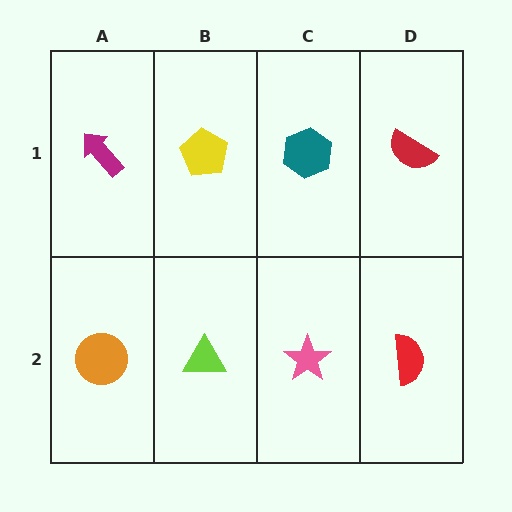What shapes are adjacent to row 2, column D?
A red semicircle (row 1, column D), a pink star (row 2, column C).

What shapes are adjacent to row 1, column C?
A pink star (row 2, column C), a yellow pentagon (row 1, column B), a red semicircle (row 1, column D).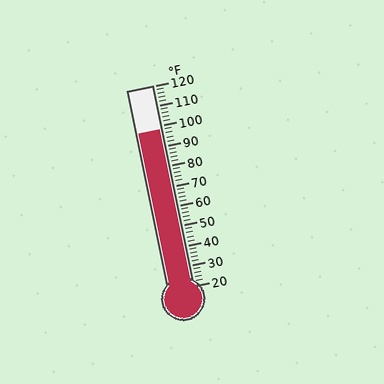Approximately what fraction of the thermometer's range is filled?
The thermometer is filled to approximately 80% of its range.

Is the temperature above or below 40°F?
The temperature is above 40°F.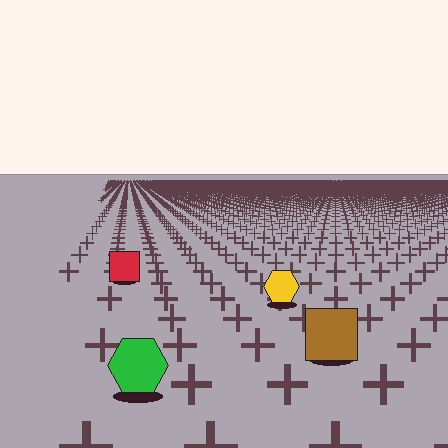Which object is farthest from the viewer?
The red square is farthest from the viewer. It appears smaller and the ground texture around it is denser.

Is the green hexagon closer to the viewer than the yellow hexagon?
Yes. The green hexagon is closer — you can tell from the texture gradient: the ground texture is coarser near it.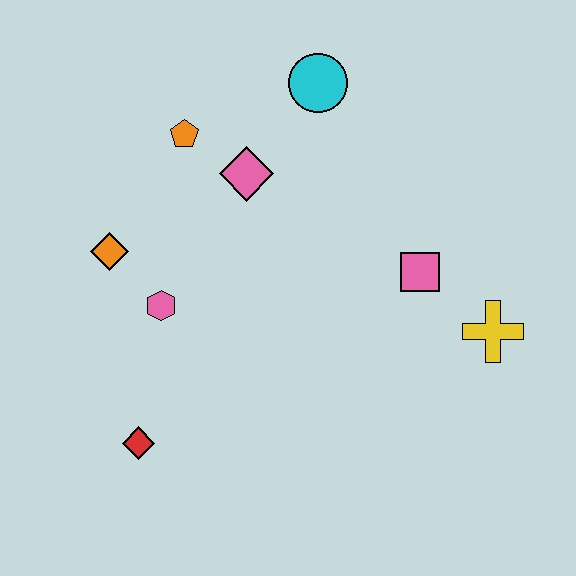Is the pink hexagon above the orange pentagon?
No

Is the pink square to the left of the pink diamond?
No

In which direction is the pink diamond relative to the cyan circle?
The pink diamond is below the cyan circle.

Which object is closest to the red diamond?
The pink hexagon is closest to the red diamond.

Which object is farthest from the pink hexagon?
The yellow cross is farthest from the pink hexagon.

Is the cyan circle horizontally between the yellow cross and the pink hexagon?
Yes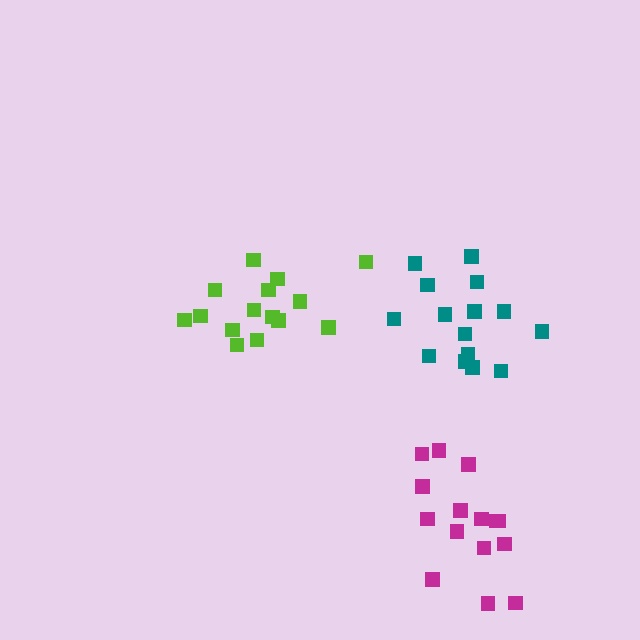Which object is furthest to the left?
The lime cluster is leftmost.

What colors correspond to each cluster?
The clusters are colored: teal, lime, magenta.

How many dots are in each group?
Group 1: 15 dots, Group 2: 15 dots, Group 3: 15 dots (45 total).